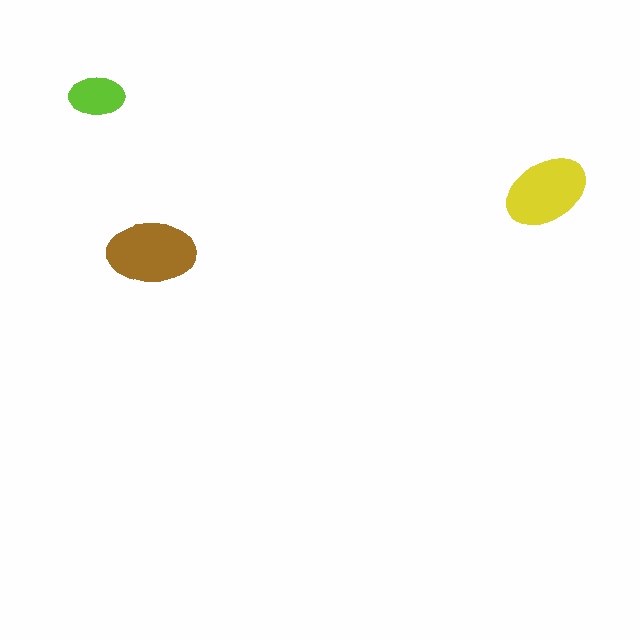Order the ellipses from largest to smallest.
the brown one, the yellow one, the lime one.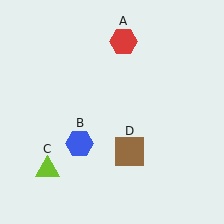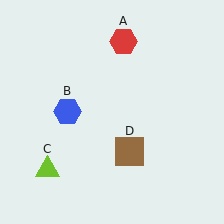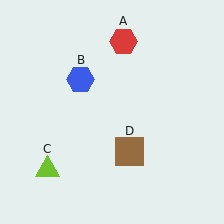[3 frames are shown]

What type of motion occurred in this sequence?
The blue hexagon (object B) rotated clockwise around the center of the scene.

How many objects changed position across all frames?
1 object changed position: blue hexagon (object B).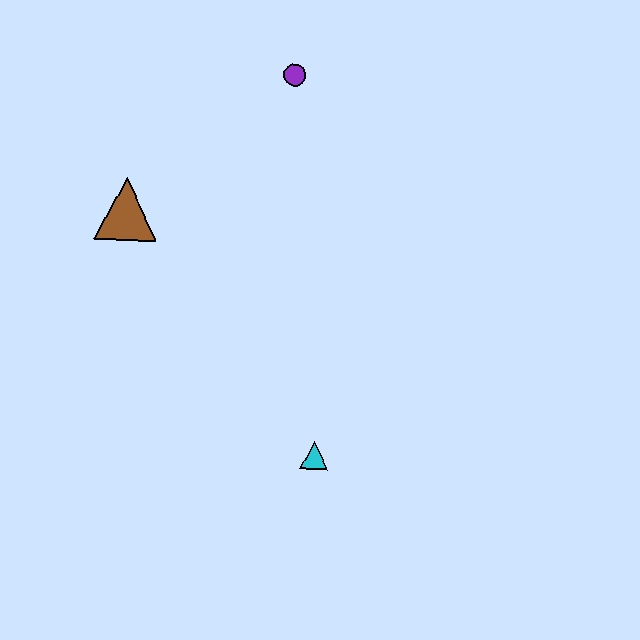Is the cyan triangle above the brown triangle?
No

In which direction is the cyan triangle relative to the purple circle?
The cyan triangle is below the purple circle.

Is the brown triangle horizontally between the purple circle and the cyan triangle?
No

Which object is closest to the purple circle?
The brown triangle is closest to the purple circle.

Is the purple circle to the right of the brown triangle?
Yes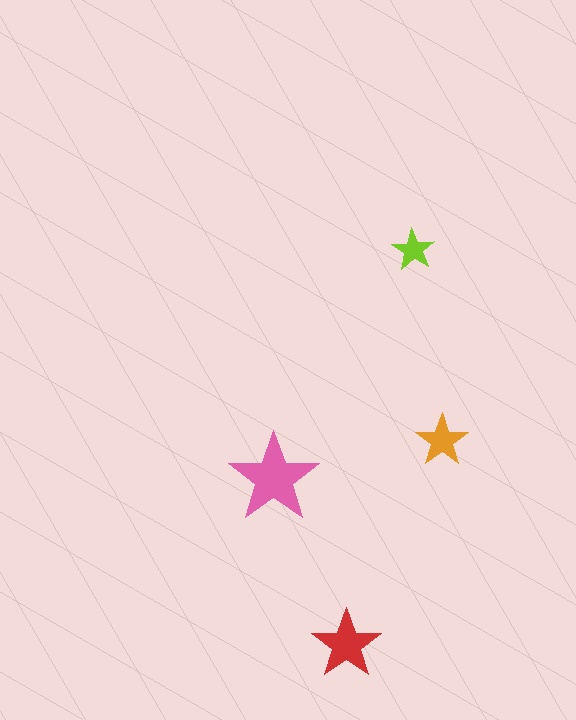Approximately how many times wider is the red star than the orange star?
About 1.5 times wider.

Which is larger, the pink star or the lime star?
The pink one.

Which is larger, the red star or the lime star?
The red one.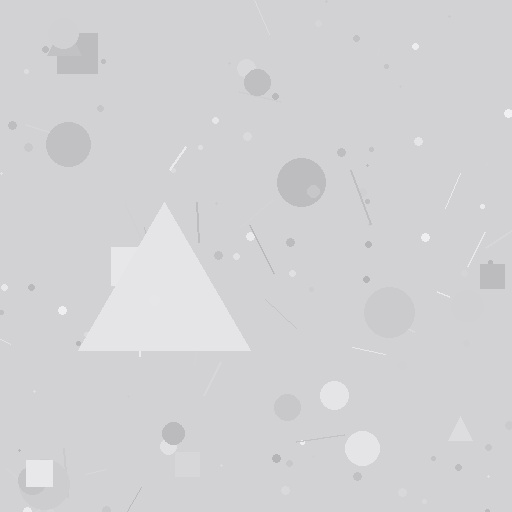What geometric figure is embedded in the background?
A triangle is embedded in the background.